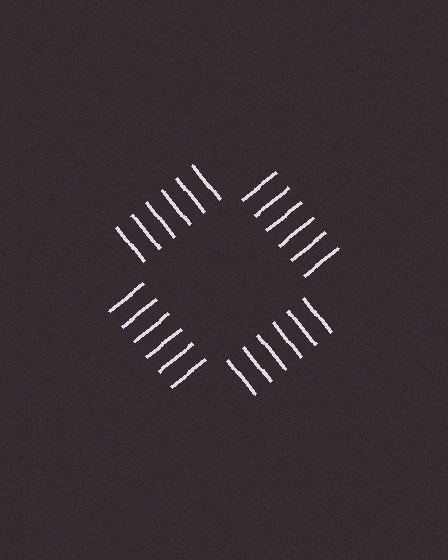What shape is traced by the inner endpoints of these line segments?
An illusory square — the line segments terminate on its edges but no continuous stroke is drawn.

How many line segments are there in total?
24 — 6 along each of the 4 edges.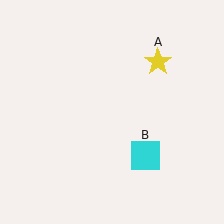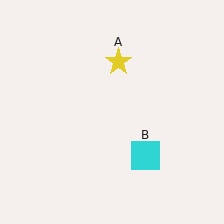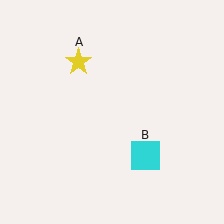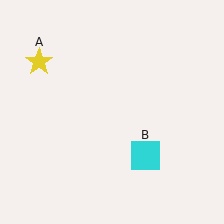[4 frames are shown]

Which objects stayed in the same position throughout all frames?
Cyan square (object B) remained stationary.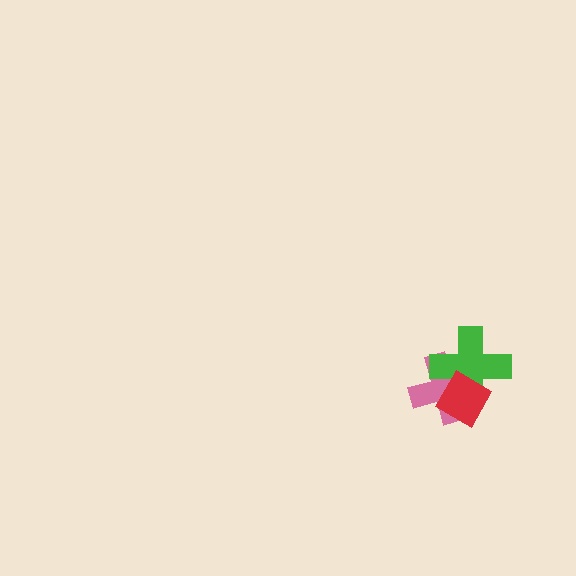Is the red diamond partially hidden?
No, no other shape covers it.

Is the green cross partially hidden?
Yes, it is partially covered by another shape.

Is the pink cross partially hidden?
Yes, it is partially covered by another shape.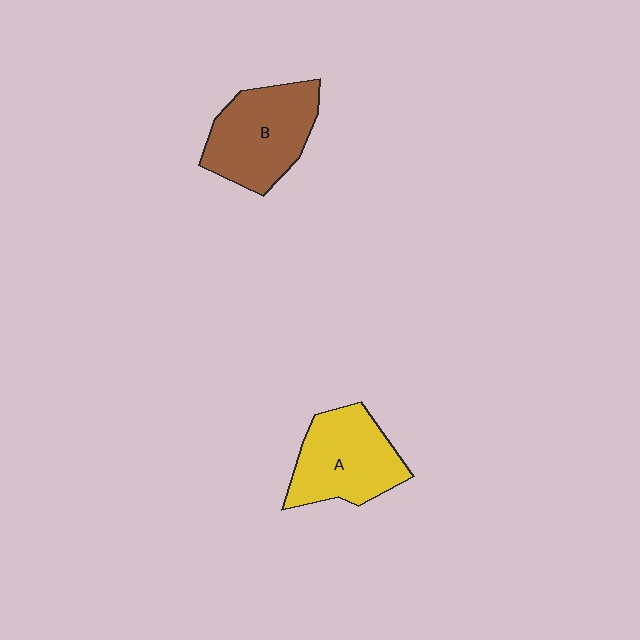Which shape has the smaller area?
Shape A (yellow).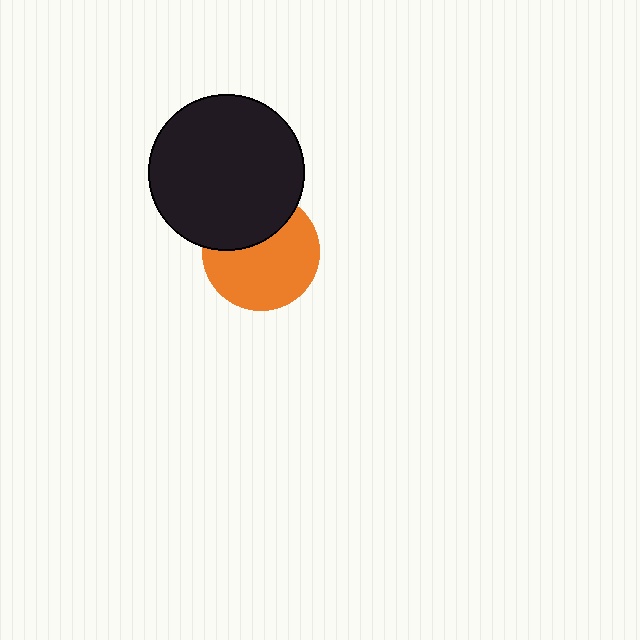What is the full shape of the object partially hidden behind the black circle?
The partially hidden object is an orange circle.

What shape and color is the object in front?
The object in front is a black circle.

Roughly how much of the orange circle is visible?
Most of it is visible (roughly 66%).